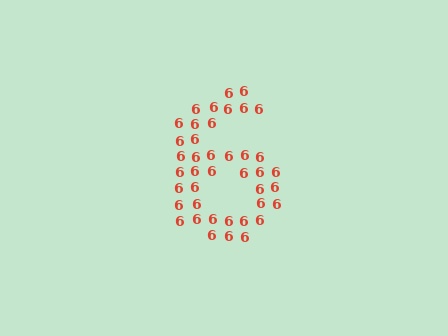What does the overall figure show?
The overall figure shows the digit 6.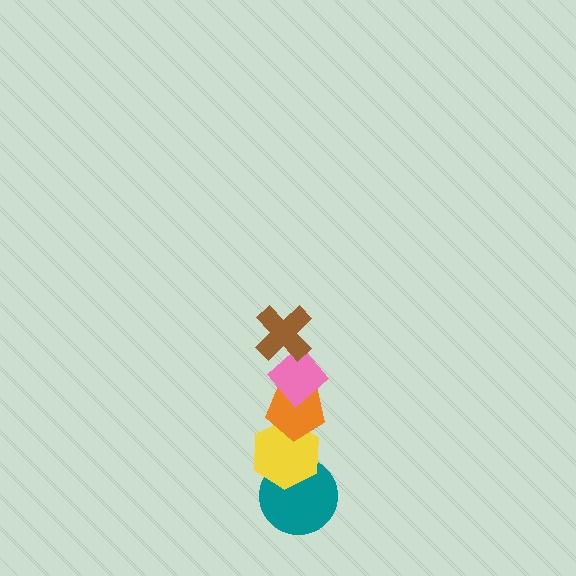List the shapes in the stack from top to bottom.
From top to bottom: the brown cross, the pink diamond, the orange pentagon, the yellow hexagon, the teal circle.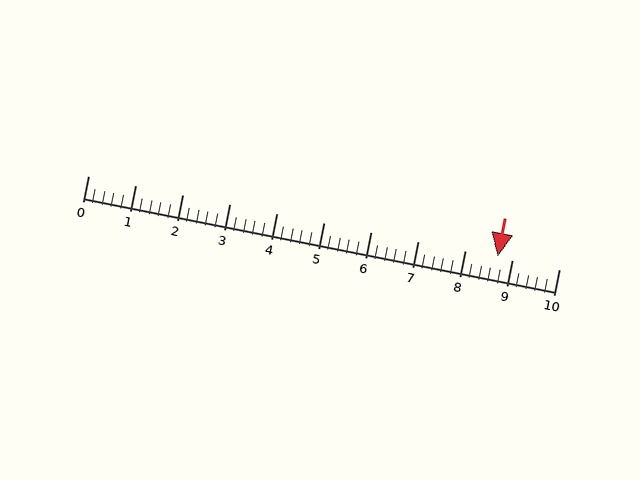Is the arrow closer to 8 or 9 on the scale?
The arrow is closer to 9.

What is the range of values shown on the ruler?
The ruler shows values from 0 to 10.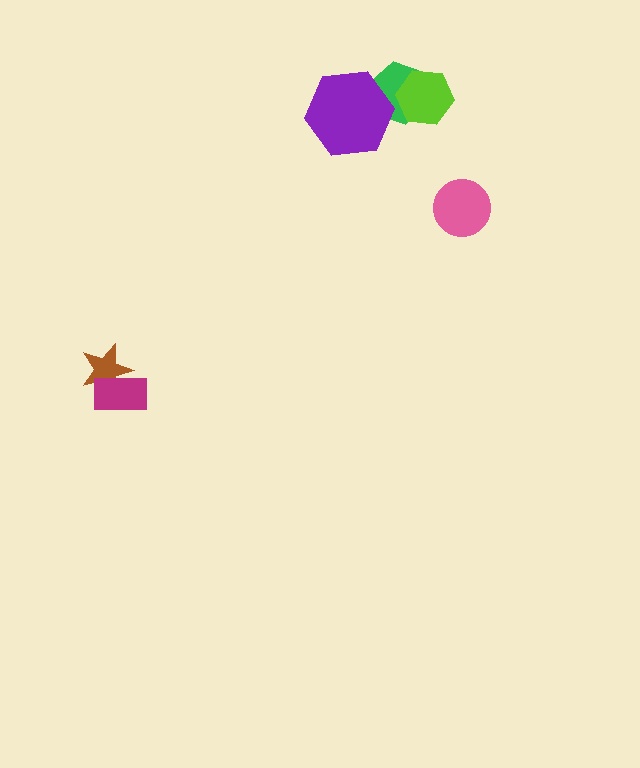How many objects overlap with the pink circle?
0 objects overlap with the pink circle.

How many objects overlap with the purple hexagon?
1 object overlaps with the purple hexagon.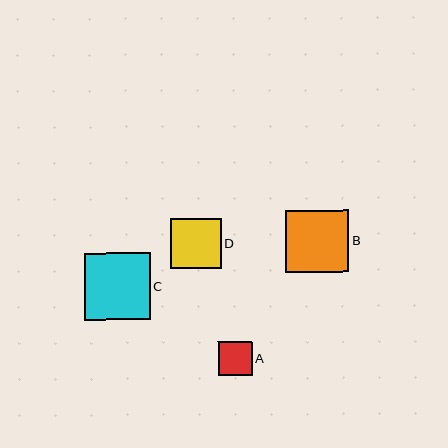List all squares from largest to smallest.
From largest to smallest: C, B, D, A.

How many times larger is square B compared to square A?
Square B is approximately 1.8 times the size of square A.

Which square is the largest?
Square C is the largest with a size of approximately 66 pixels.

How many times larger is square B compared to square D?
Square B is approximately 1.2 times the size of square D.